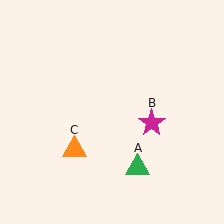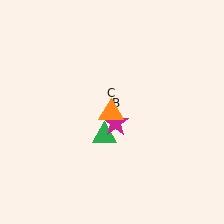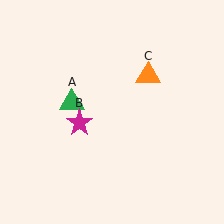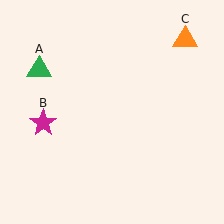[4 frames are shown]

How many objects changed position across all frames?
3 objects changed position: green triangle (object A), magenta star (object B), orange triangle (object C).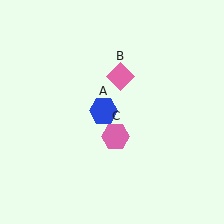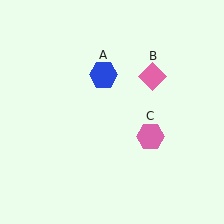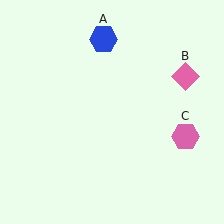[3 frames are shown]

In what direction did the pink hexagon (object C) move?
The pink hexagon (object C) moved right.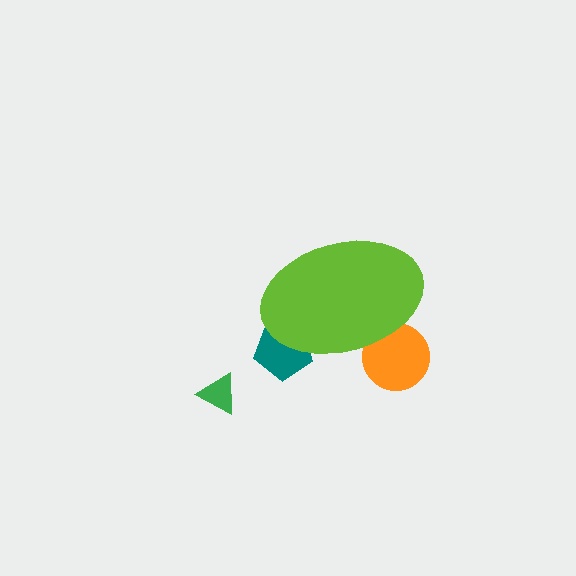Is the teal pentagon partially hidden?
Yes, the teal pentagon is partially hidden behind the lime ellipse.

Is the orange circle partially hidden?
Yes, the orange circle is partially hidden behind the lime ellipse.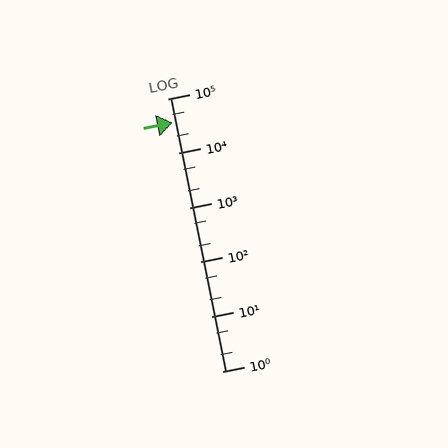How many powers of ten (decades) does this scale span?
The scale spans 5 decades, from 1 to 100000.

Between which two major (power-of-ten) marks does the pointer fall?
The pointer is between 10000 and 100000.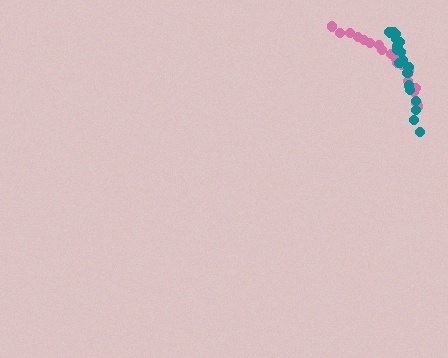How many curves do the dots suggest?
There are 2 distinct paths.